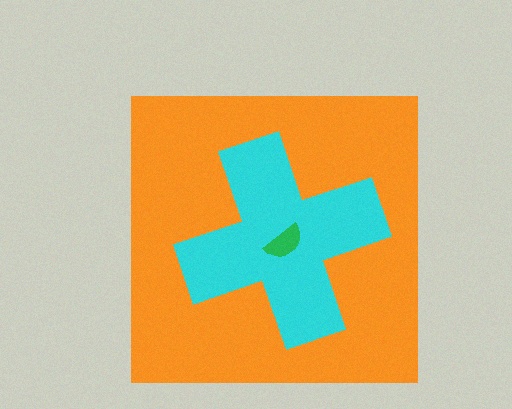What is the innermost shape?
The green semicircle.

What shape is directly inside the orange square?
The cyan cross.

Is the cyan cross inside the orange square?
Yes.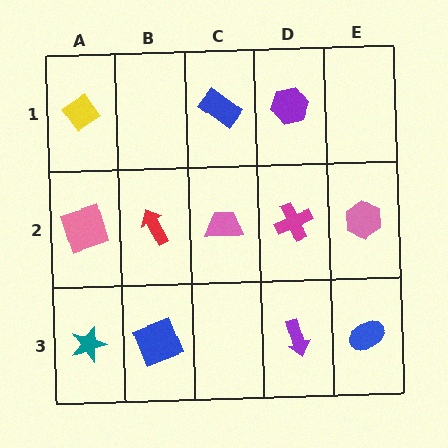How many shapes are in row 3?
4 shapes.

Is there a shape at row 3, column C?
No, that cell is empty.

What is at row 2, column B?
A red arrow.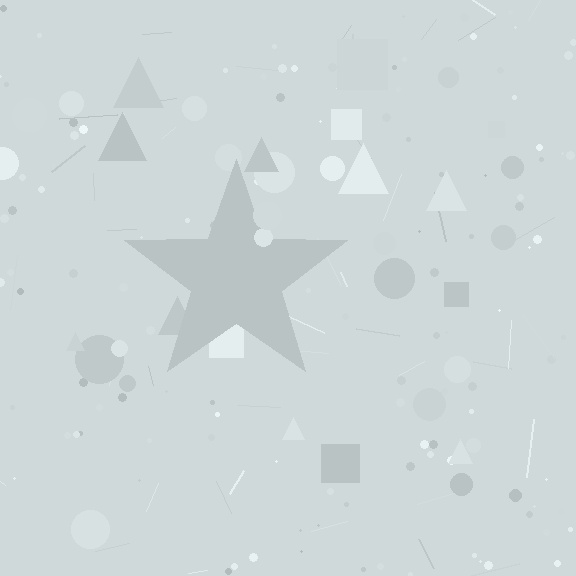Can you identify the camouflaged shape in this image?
The camouflaged shape is a star.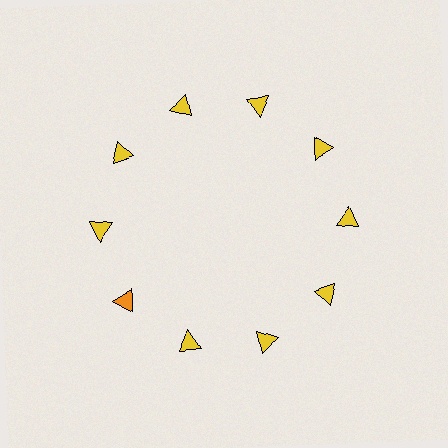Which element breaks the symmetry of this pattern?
The orange triangle at roughly the 8 o'clock position breaks the symmetry. All other shapes are yellow triangles.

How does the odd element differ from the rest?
It has a different color: orange instead of yellow.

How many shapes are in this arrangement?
There are 10 shapes arranged in a ring pattern.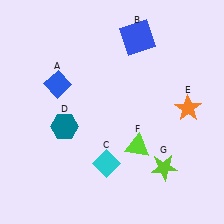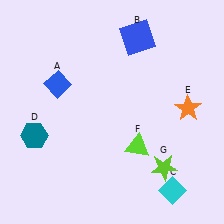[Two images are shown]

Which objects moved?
The objects that moved are: the cyan diamond (C), the teal hexagon (D).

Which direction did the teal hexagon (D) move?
The teal hexagon (D) moved left.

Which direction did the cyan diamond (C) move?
The cyan diamond (C) moved right.